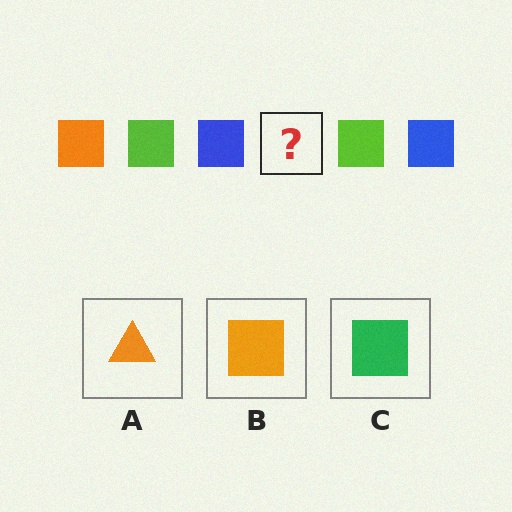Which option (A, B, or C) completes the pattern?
B.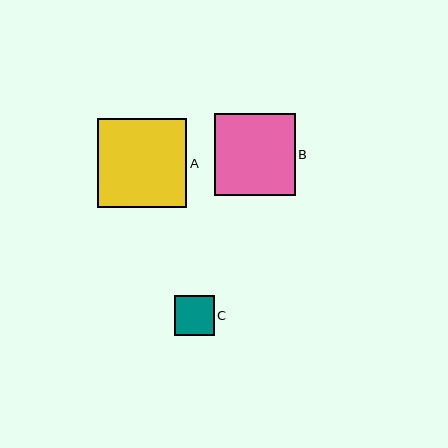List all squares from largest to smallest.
From largest to smallest: A, B, C.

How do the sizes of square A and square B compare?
Square A and square B are approximately the same size.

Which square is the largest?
Square A is the largest with a size of approximately 90 pixels.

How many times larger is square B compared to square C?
Square B is approximately 2.1 times the size of square C.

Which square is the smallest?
Square C is the smallest with a size of approximately 40 pixels.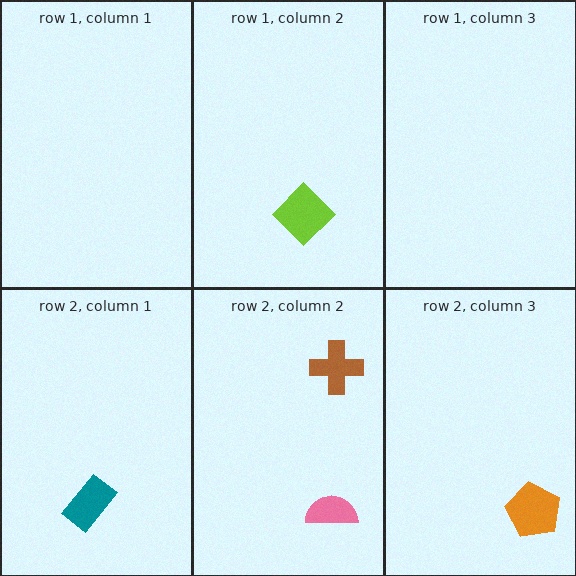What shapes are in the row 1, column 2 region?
The lime diamond.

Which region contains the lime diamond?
The row 1, column 2 region.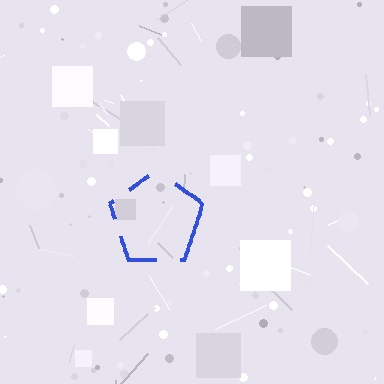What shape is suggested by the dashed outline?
The dashed outline suggests a pentagon.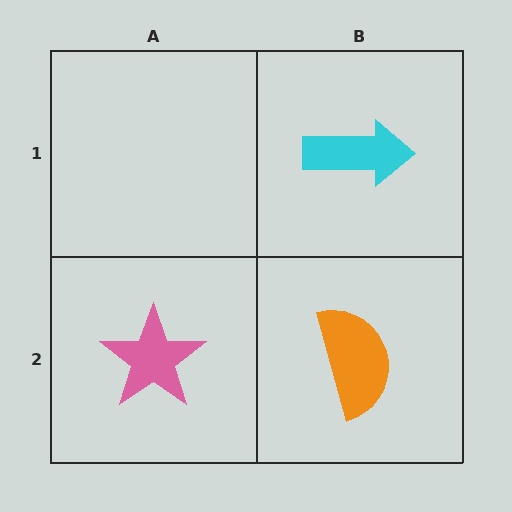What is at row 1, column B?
A cyan arrow.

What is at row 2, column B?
An orange semicircle.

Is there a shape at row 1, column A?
No, that cell is empty.